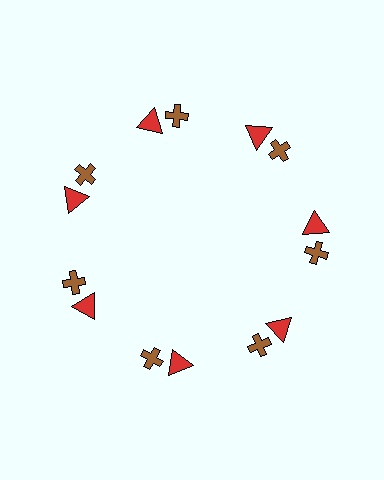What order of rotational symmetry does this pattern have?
This pattern has 7-fold rotational symmetry.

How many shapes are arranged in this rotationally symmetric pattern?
There are 14 shapes, arranged in 7 groups of 2.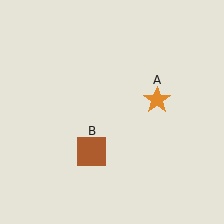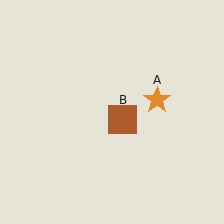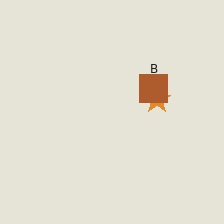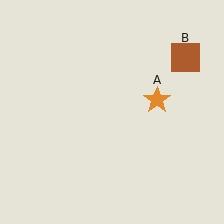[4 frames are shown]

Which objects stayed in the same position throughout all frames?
Orange star (object A) remained stationary.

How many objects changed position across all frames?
1 object changed position: brown square (object B).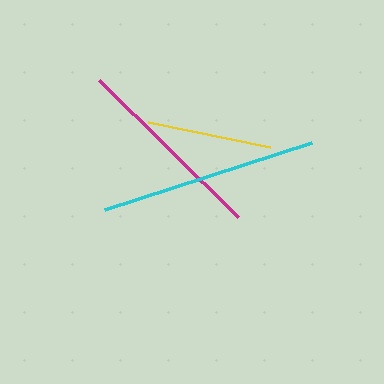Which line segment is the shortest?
The yellow line is the shortest at approximately 125 pixels.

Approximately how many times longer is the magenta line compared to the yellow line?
The magenta line is approximately 1.6 times the length of the yellow line.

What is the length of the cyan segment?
The cyan segment is approximately 218 pixels long.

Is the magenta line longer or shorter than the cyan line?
The cyan line is longer than the magenta line.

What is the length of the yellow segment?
The yellow segment is approximately 125 pixels long.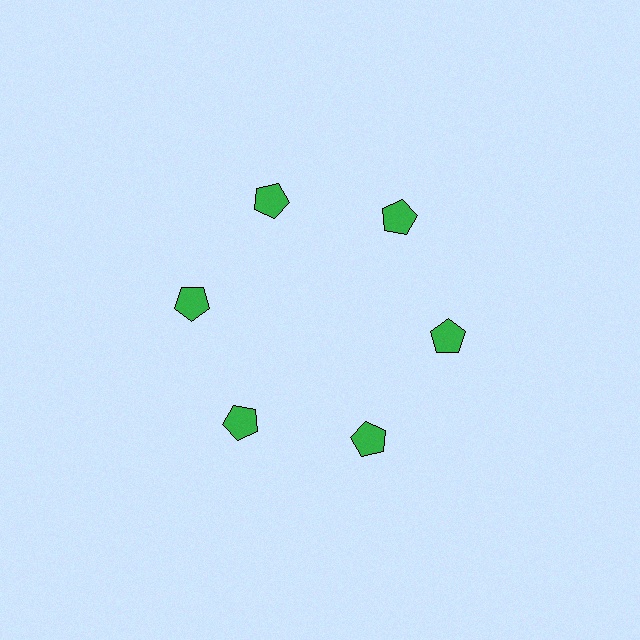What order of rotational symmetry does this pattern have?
This pattern has 6-fold rotational symmetry.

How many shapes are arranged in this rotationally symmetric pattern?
There are 6 shapes, arranged in 6 groups of 1.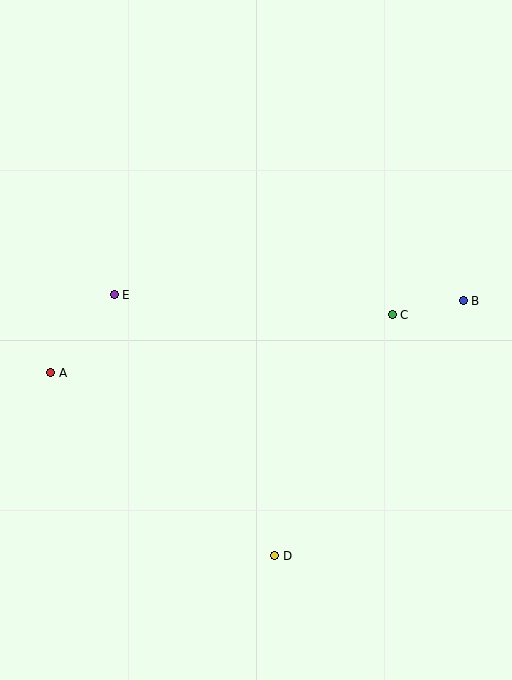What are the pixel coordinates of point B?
Point B is at (463, 301).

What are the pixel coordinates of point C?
Point C is at (392, 315).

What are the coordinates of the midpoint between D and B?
The midpoint between D and B is at (369, 428).